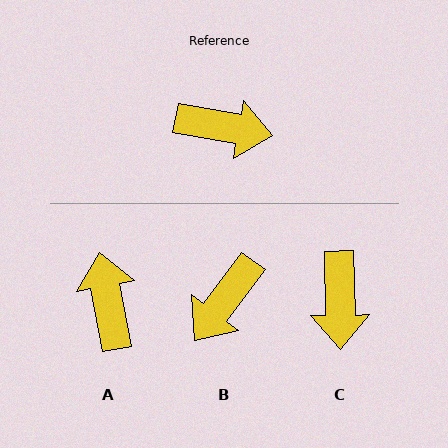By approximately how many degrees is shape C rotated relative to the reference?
Approximately 78 degrees clockwise.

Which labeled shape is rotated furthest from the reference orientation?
B, about 116 degrees away.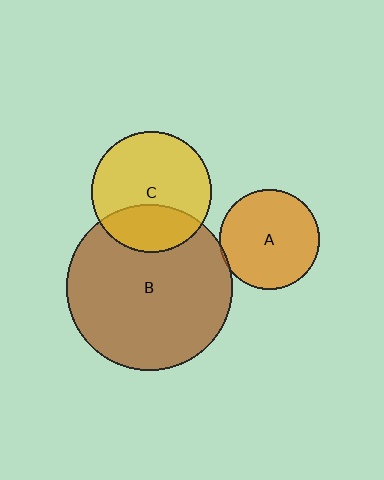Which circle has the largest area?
Circle B (brown).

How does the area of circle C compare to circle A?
Approximately 1.5 times.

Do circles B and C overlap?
Yes.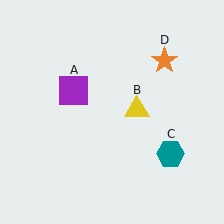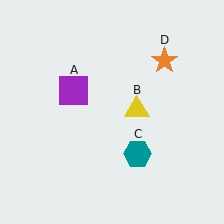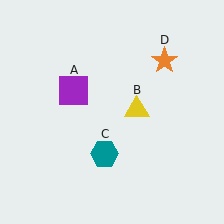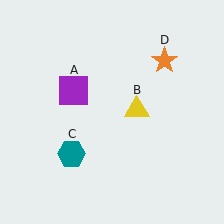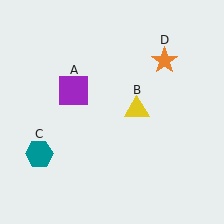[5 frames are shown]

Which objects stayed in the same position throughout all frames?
Purple square (object A) and yellow triangle (object B) and orange star (object D) remained stationary.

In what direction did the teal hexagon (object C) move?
The teal hexagon (object C) moved left.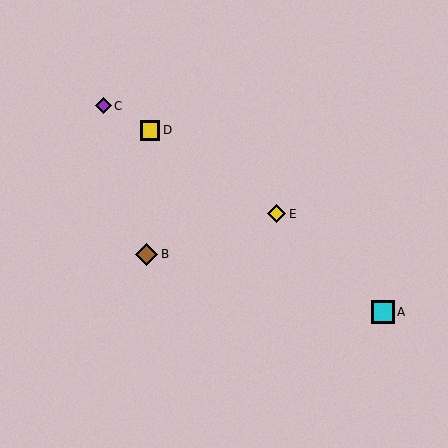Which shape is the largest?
The cyan square (labeled A) is the largest.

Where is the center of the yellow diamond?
The center of the yellow diamond is at (277, 214).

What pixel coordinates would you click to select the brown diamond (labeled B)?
Click at (147, 254) to select the brown diamond B.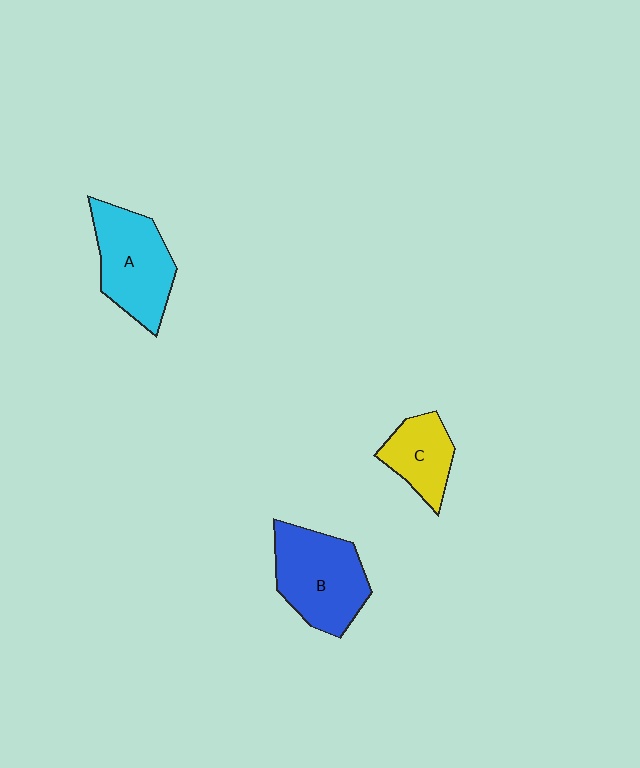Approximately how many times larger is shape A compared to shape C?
Approximately 1.6 times.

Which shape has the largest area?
Shape B (blue).